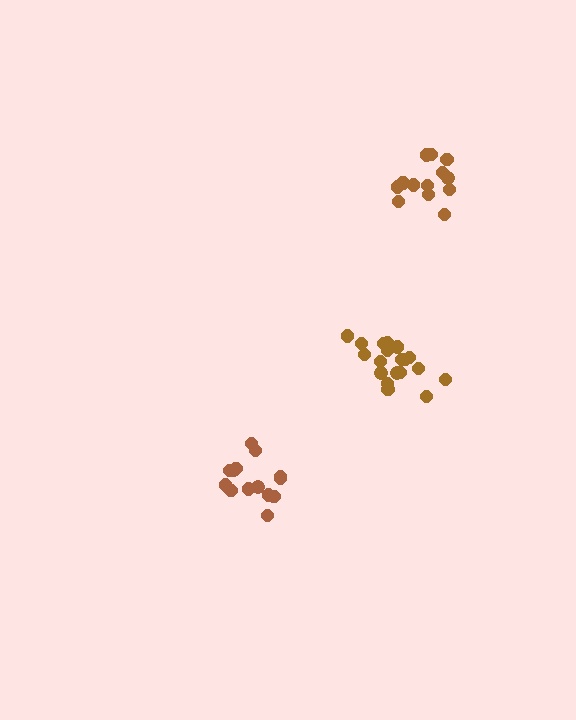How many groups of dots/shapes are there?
There are 3 groups.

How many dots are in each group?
Group 1: 19 dots, Group 2: 14 dots, Group 3: 14 dots (47 total).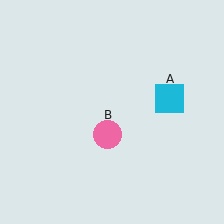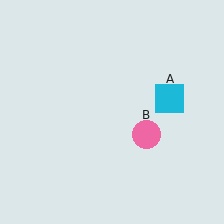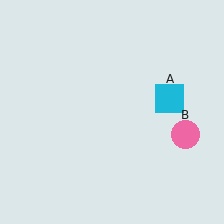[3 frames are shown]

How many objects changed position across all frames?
1 object changed position: pink circle (object B).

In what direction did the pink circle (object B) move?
The pink circle (object B) moved right.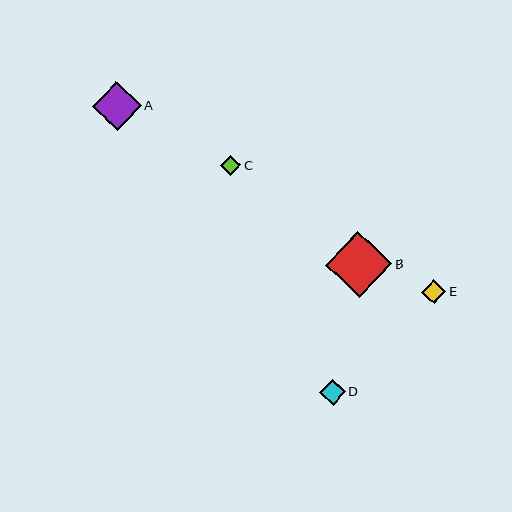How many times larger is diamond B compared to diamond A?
Diamond B is approximately 1.4 times the size of diamond A.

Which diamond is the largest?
Diamond B is the largest with a size of approximately 66 pixels.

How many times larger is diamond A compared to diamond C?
Diamond A is approximately 2.4 times the size of diamond C.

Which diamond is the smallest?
Diamond C is the smallest with a size of approximately 20 pixels.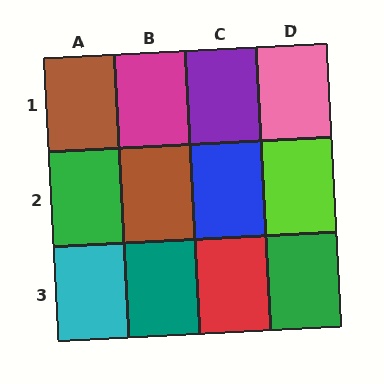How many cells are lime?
1 cell is lime.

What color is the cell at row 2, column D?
Lime.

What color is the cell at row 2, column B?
Brown.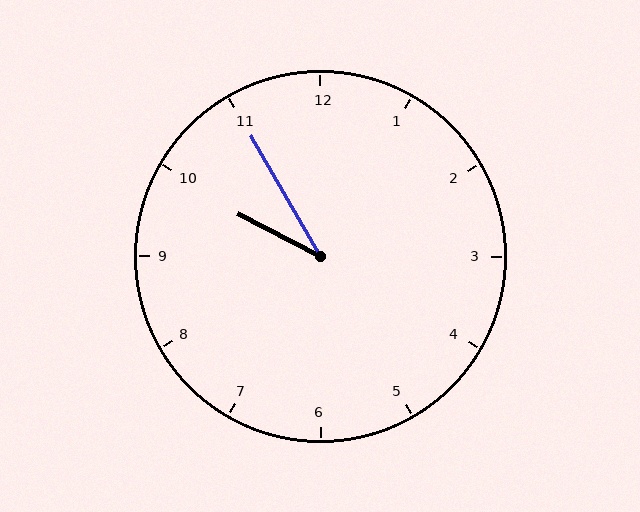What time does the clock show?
9:55.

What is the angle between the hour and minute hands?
Approximately 32 degrees.